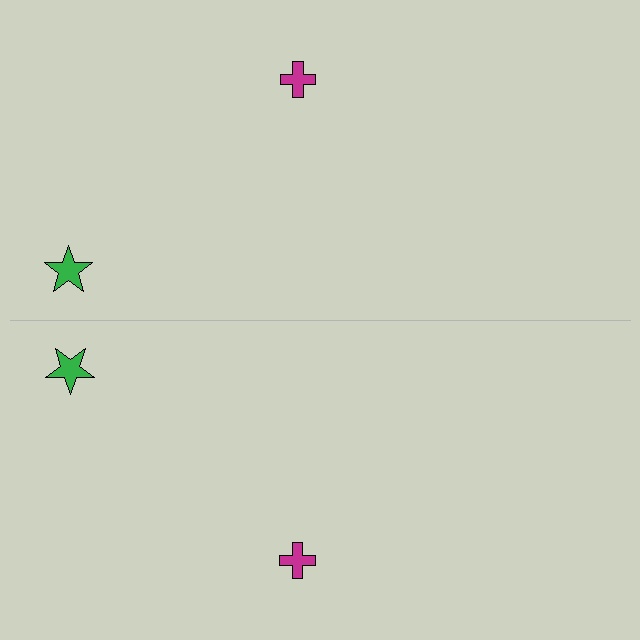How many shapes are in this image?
There are 4 shapes in this image.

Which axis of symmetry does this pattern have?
The pattern has a horizontal axis of symmetry running through the center of the image.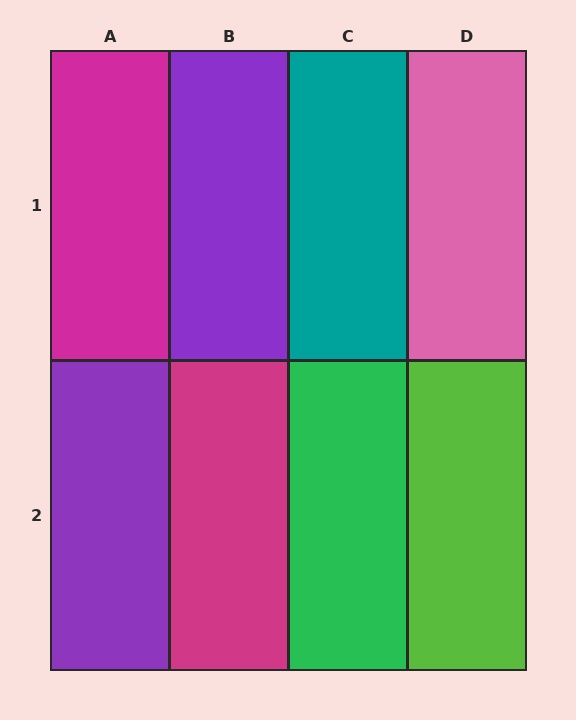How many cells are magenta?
2 cells are magenta.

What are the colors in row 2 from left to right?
Purple, magenta, green, lime.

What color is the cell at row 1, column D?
Pink.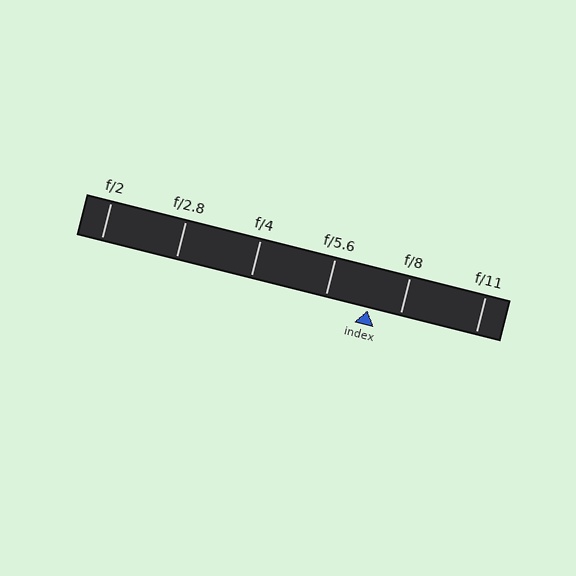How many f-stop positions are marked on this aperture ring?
There are 6 f-stop positions marked.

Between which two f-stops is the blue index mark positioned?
The index mark is between f/5.6 and f/8.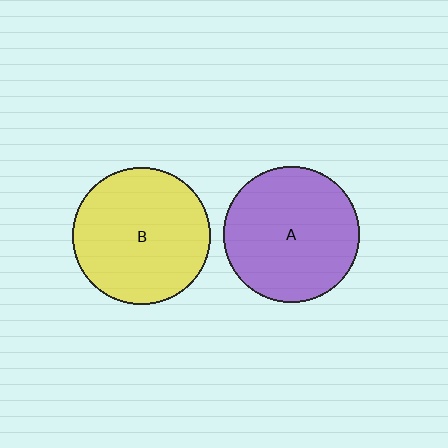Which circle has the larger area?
Circle B (yellow).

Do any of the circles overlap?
No, none of the circles overlap.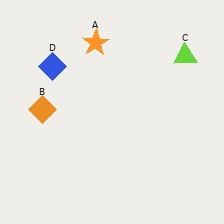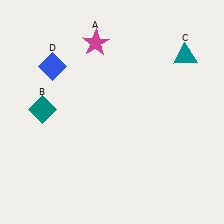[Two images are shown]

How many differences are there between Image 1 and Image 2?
There are 3 differences between the two images.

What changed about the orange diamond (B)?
In Image 1, B is orange. In Image 2, it changed to teal.